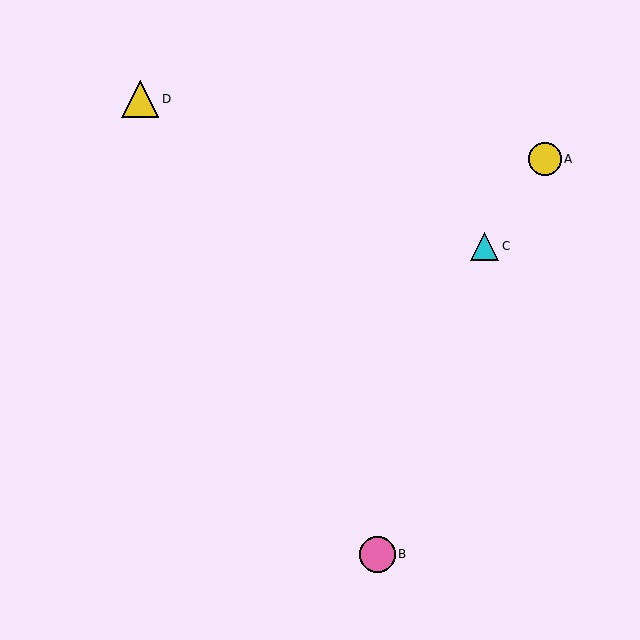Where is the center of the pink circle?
The center of the pink circle is at (377, 554).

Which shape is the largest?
The yellow triangle (labeled D) is the largest.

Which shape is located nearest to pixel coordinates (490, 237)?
The cyan triangle (labeled C) at (485, 246) is nearest to that location.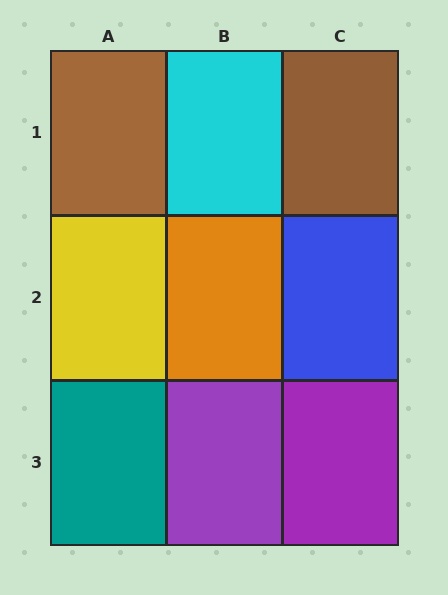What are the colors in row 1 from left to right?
Brown, cyan, brown.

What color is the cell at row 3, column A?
Teal.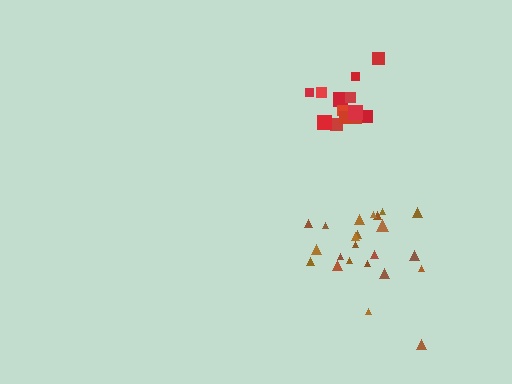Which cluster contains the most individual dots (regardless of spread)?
Brown (23).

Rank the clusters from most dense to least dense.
red, brown.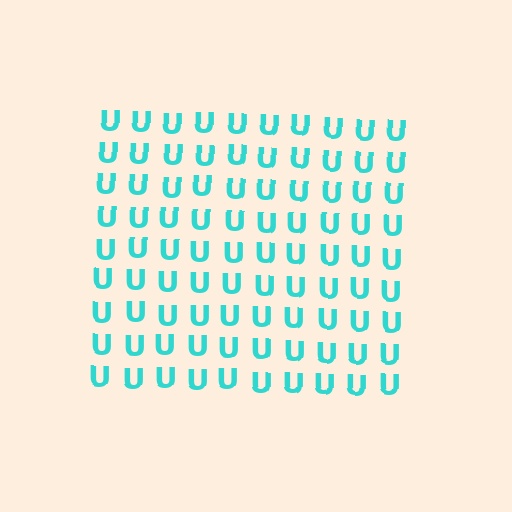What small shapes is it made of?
It is made of small letter U's.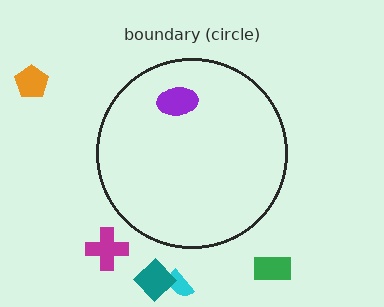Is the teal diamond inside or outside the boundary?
Outside.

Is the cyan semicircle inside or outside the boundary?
Outside.